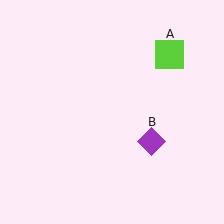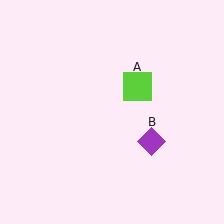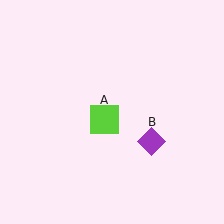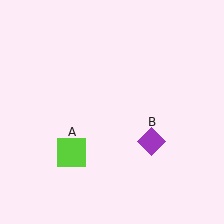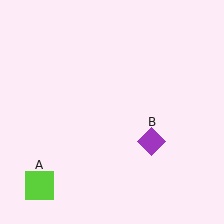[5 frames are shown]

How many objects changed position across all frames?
1 object changed position: lime square (object A).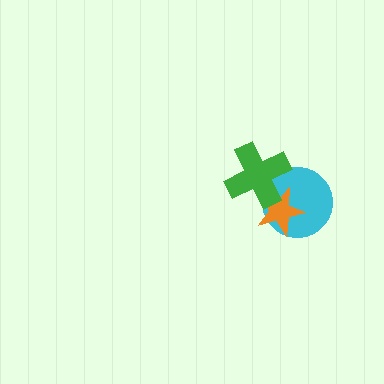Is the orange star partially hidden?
Yes, it is partially covered by another shape.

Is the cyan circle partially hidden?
Yes, it is partially covered by another shape.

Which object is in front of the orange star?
The green cross is in front of the orange star.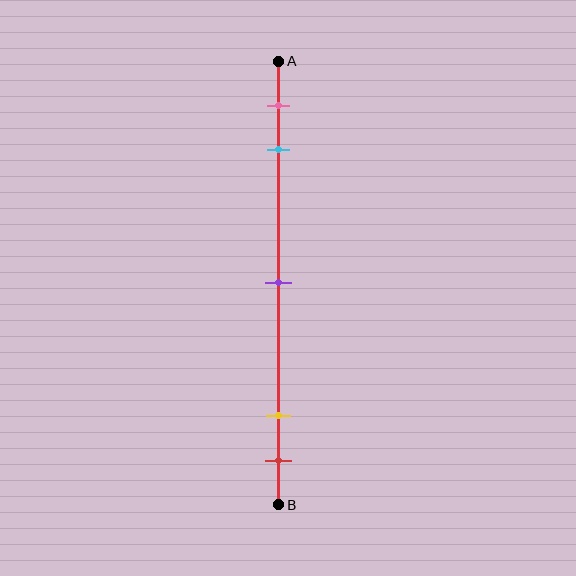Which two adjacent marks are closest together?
The yellow and red marks are the closest adjacent pair.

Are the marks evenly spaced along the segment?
No, the marks are not evenly spaced.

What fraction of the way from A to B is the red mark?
The red mark is approximately 90% (0.9) of the way from A to B.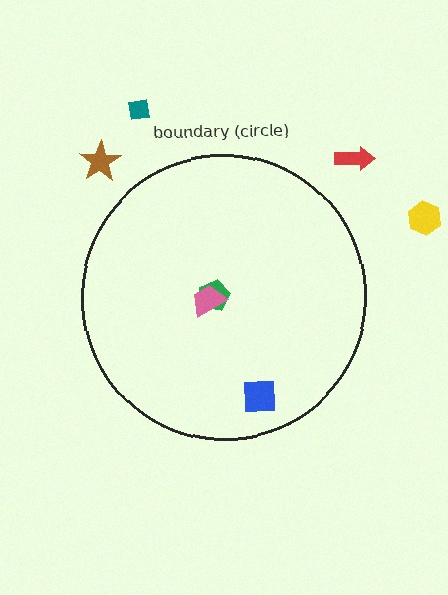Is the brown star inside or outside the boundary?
Outside.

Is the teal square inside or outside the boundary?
Outside.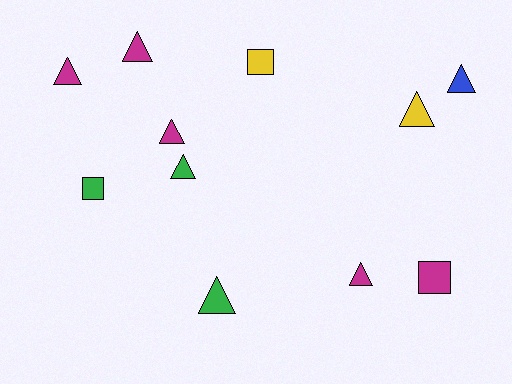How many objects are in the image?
There are 11 objects.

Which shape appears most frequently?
Triangle, with 8 objects.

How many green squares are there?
There is 1 green square.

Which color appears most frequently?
Magenta, with 5 objects.